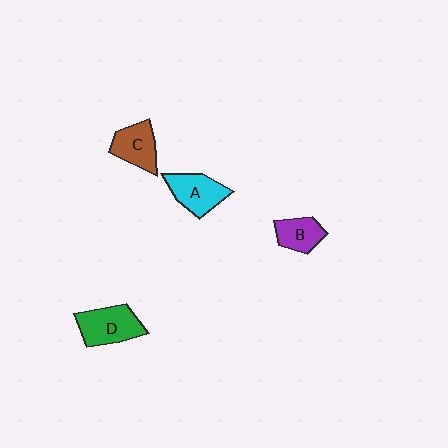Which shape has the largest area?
Shape D (green).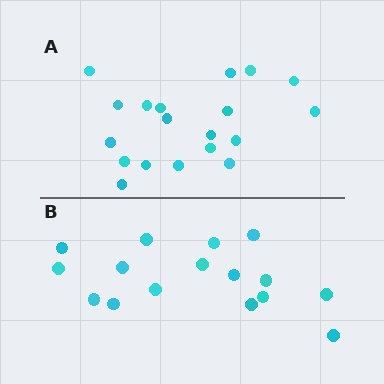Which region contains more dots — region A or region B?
Region A (the top region) has more dots.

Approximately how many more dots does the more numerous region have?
Region A has just a few more — roughly 2 or 3 more dots than region B.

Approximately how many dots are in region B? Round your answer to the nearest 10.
About 20 dots. (The exact count is 16, which rounds to 20.)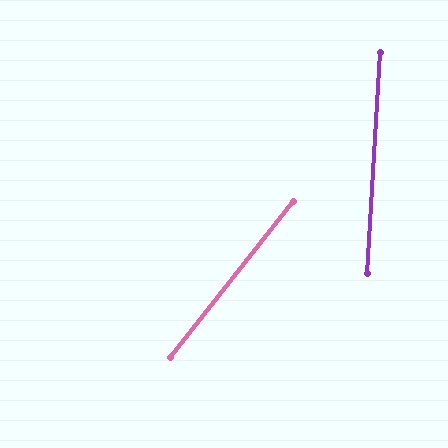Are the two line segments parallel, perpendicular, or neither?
Neither parallel nor perpendicular — they differ by about 35°.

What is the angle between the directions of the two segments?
Approximately 35 degrees.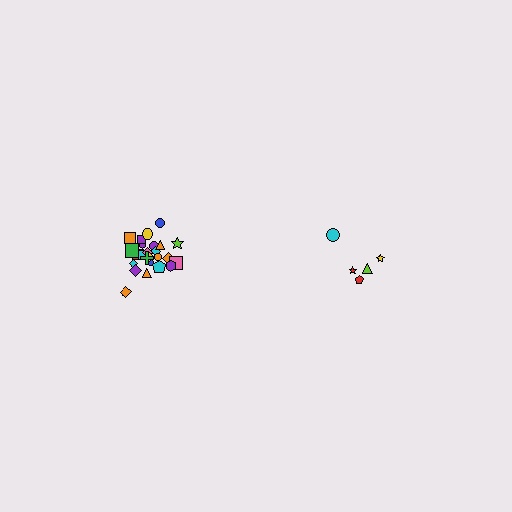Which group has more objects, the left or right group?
The left group.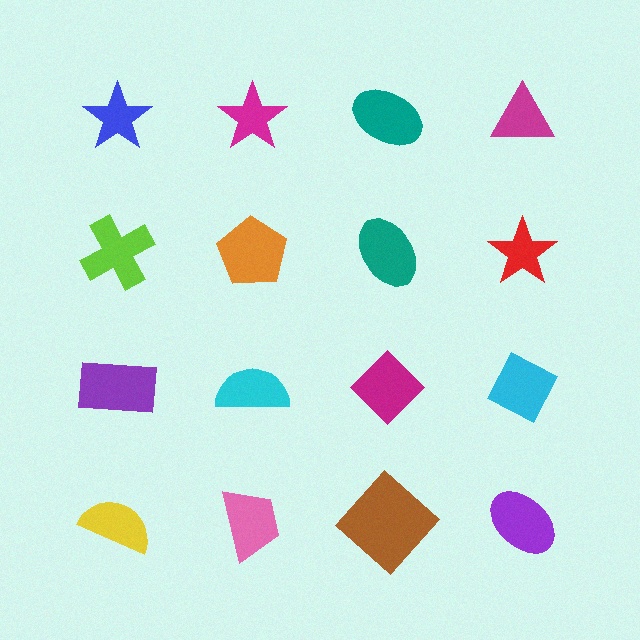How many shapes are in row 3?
4 shapes.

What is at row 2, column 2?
An orange pentagon.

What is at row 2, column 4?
A red star.